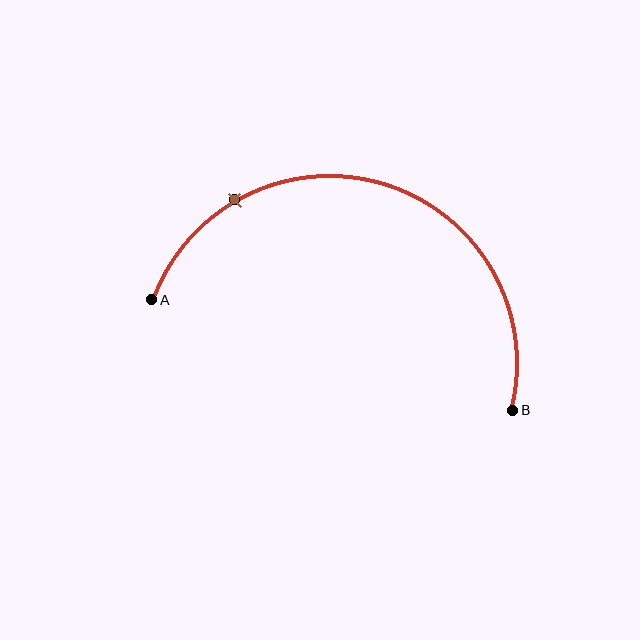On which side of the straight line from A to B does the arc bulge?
The arc bulges above the straight line connecting A and B.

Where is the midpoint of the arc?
The arc midpoint is the point on the curve farthest from the straight line joining A and B. It sits above that line.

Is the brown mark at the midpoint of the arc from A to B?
No. The brown mark lies on the arc but is closer to endpoint A. The arc midpoint would be at the point on the curve equidistant along the arc from both A and B.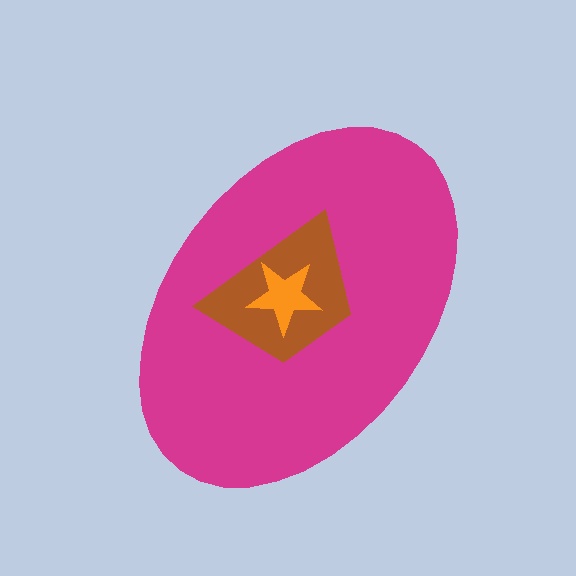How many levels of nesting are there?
3.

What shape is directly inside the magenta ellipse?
The brown trapezoid.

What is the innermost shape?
The orange star.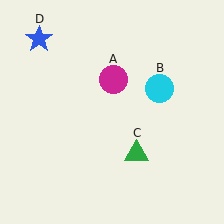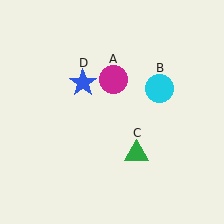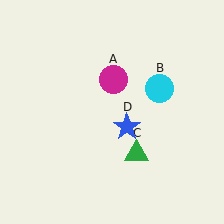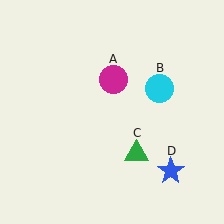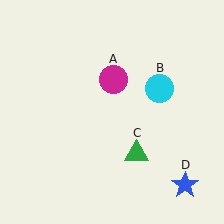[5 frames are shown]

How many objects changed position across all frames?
1 object changed position: blue star (object D).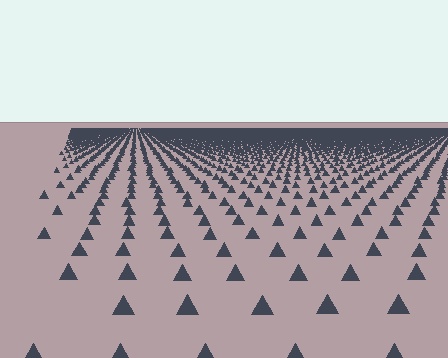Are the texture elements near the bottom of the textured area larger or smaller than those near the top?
Larger. Near the bottom, elements are closer to the viewer and appear at a bigger on-screen size.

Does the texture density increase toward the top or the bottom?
Density increases toward the top.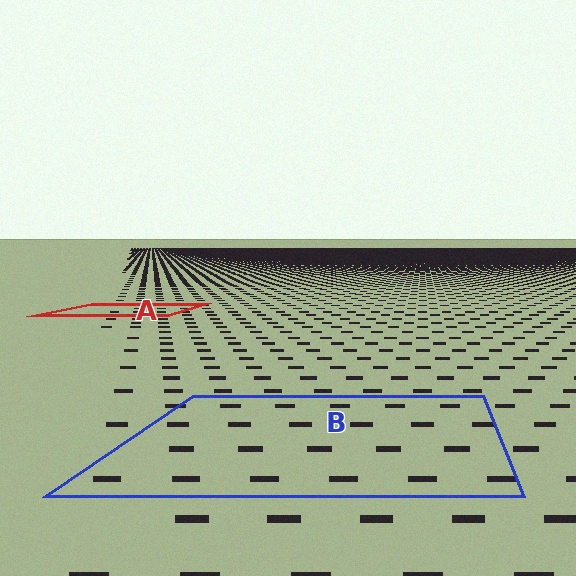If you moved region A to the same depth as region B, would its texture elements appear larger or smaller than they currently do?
They would appear larger. At a closer depth, the same texture elements are projected at a bigger on-screen size.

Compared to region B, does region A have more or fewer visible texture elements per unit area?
Region A has more texture elements per unit area — they are packed more densely because it is farther away.